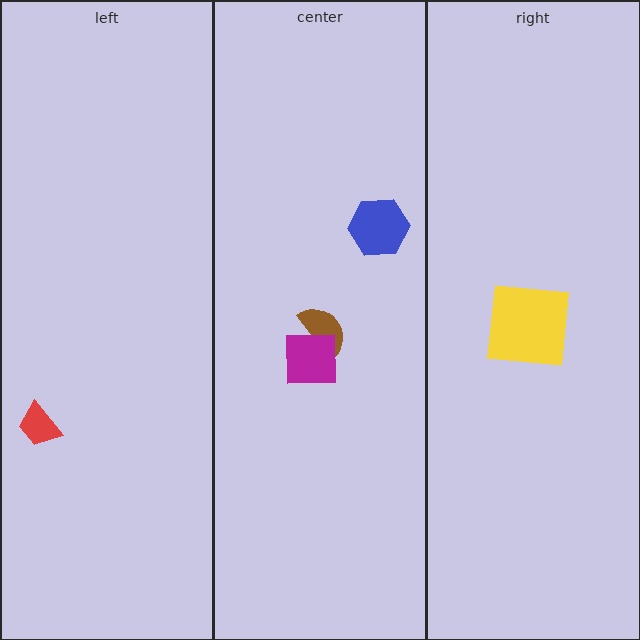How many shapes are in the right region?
1.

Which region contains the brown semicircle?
The center region.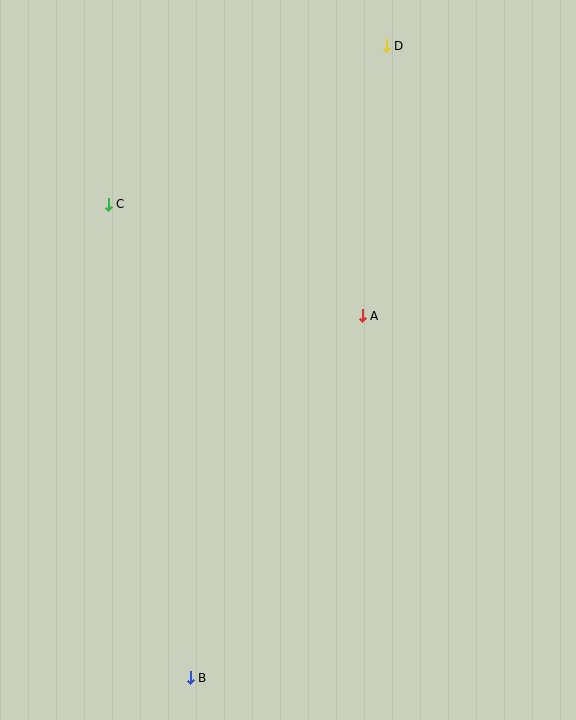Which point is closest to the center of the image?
Point A at (362, 316) is closest to the center.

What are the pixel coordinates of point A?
Point A is at (362, 316).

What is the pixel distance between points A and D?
The distance between A and D is 271 pixels.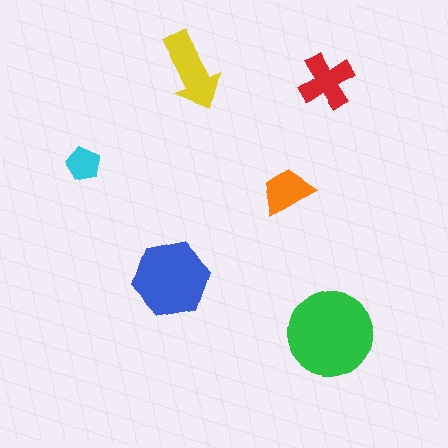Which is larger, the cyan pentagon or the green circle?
The green circle.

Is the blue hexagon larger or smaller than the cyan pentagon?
Larger.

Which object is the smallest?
The cyan pentagon.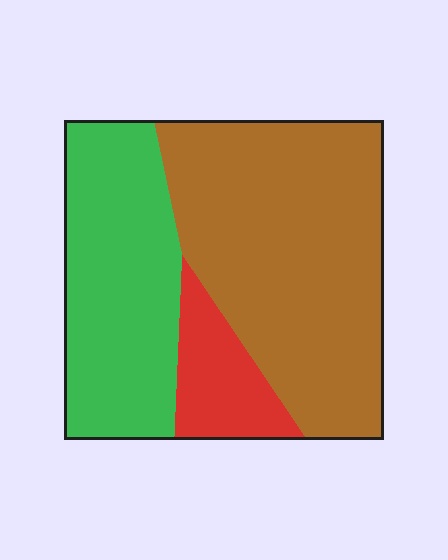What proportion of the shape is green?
Green covers 34% of the shape.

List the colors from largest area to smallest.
From largest to smallest: brown, green, red.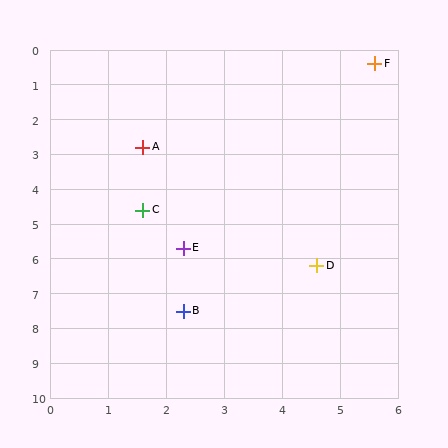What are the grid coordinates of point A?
Point A is at approximately (1.6, 2.8).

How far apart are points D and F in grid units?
Points D and F are about 5.9 grid units apart.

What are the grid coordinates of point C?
Point C is at approximately (1.6, 4.6).